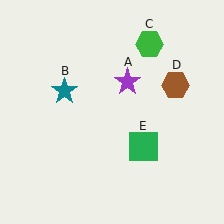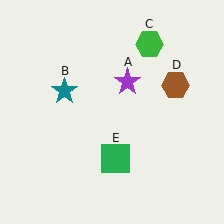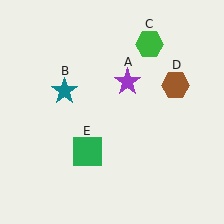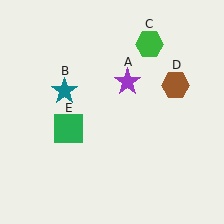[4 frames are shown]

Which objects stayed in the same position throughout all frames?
Purple star (object A) and teal star (object B) and green hexagon (object C) and brown hexagon (object D) remained stationary.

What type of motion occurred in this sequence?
The green square (object E) rotated clockwise around the center of the scene.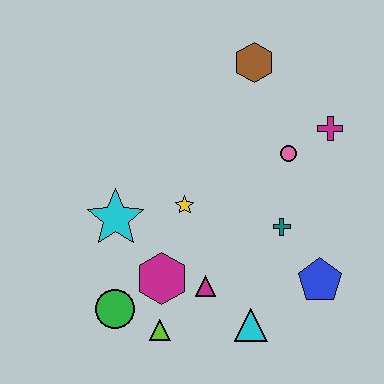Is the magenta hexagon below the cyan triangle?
No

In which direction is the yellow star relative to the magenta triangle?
The yellow star is above the magenta triangle.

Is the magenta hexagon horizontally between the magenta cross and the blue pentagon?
No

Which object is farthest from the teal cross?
The green circle is farthest from the teal cross.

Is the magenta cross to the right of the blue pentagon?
Yes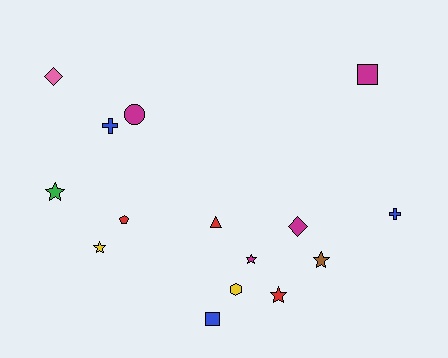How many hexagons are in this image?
There is 1 hexagon.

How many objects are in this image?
There are 15 objects.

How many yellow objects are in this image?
There are 2 yellow objects.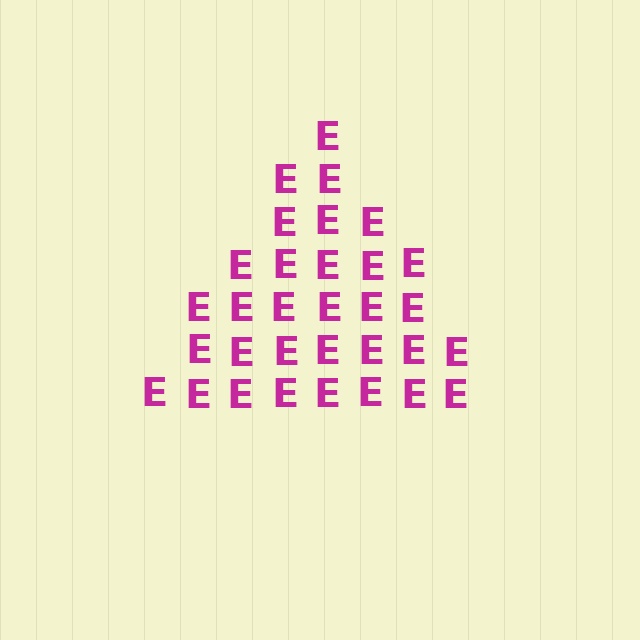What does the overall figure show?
The overall figure shows a triangle.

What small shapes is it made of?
It is made of small letter E's.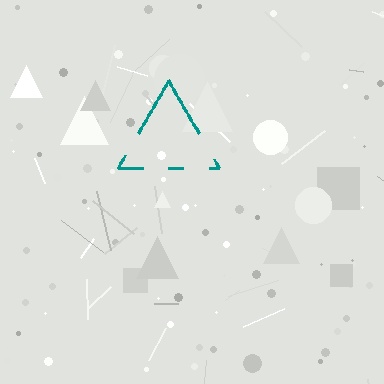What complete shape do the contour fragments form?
The contour fragments form a triangle.